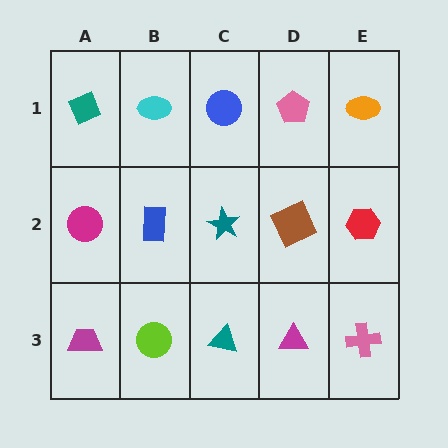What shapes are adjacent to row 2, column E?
An orange ellipse (row 1, column E), a pink cross (row 3, column E), a brown square (row 2, column D).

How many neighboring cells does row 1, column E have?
2.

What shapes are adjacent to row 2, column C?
A blue circle (row 1, column C), a teal triangle (row 3, column C), a blue rectangle (row 2, column B), a brown square (row 2, column D).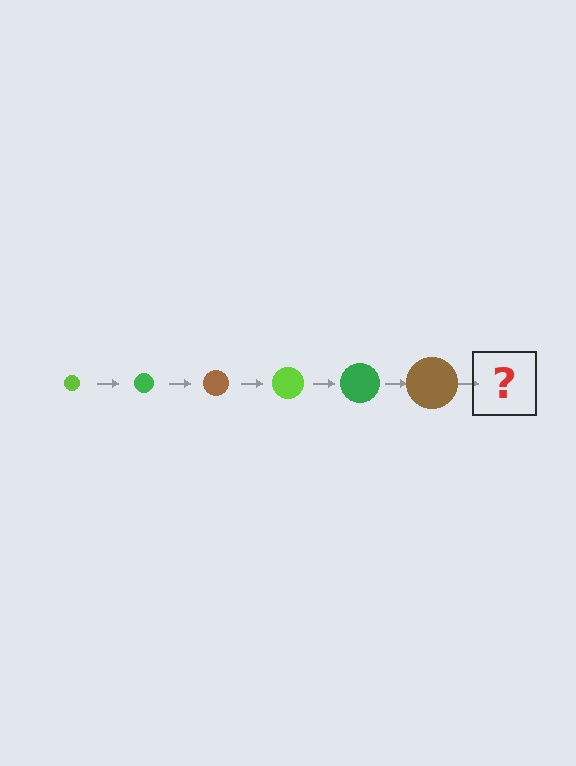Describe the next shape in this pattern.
It should be a lime circle, larger than the previous one.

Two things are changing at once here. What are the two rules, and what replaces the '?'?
The two rules are that the circle grows larger each step and the color cycles through lime, green, and brown. The '?' should be a lime circle, larger than the previous one.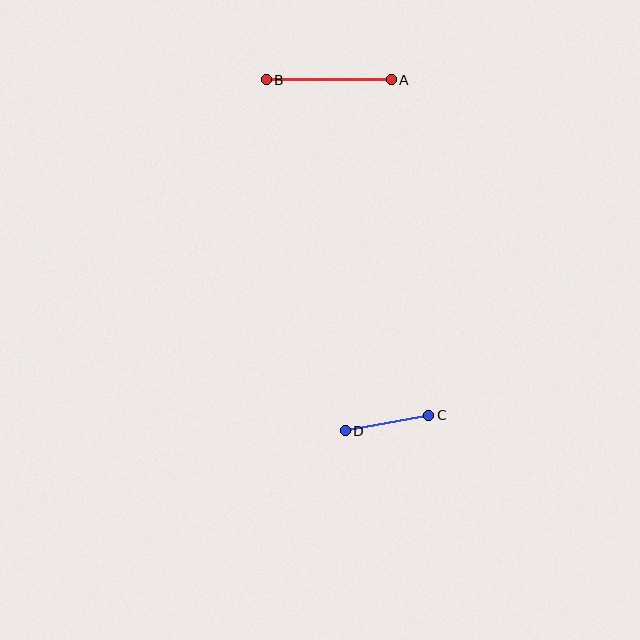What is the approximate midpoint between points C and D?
The midpoint is at approximately (387, 423) pixels.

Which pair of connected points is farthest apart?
Points A and B are farthest apart.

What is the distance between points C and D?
The distance is approximately 85 pixels.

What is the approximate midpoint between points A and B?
The midpoint is at approximately (329, 80) pixels.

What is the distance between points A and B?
The distance is approximately 125 pixels.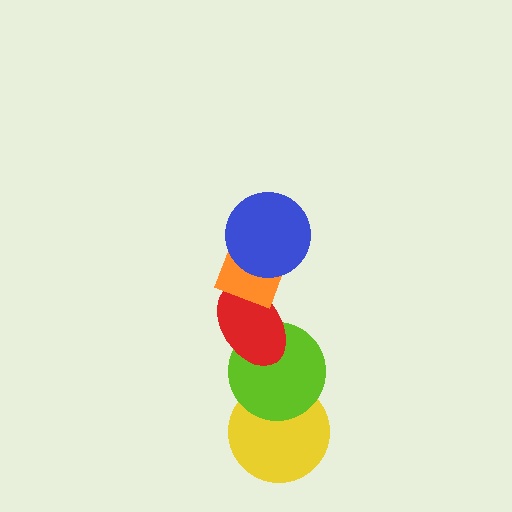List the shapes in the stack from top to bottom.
From top to bottom: the blue circle, the orange diamond, the red ellipse, the lime circle, the yellow circle.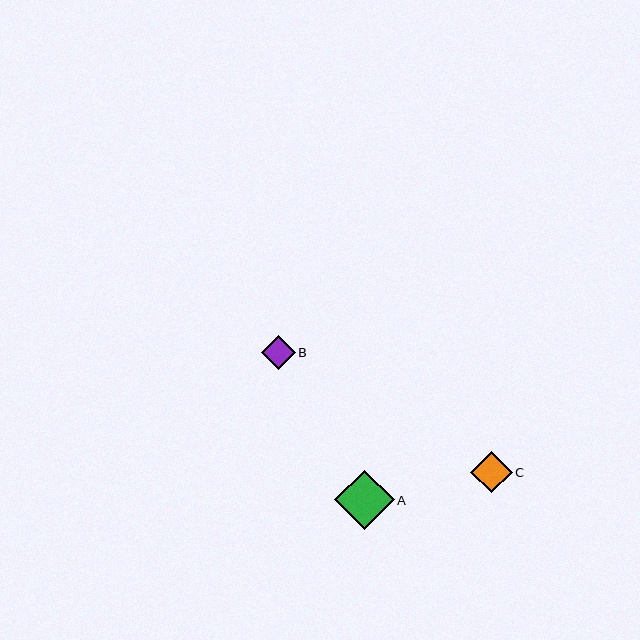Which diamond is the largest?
Diamond A is the largest with a size of approximately 59 pixels.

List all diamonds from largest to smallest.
From largest to smallest: A, C, B.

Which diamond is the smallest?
Diamond B is the smallest with a size of approximately 34 pixels.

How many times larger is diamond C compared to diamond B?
Diamond C is approximately 1.2 times the size of diamond B.